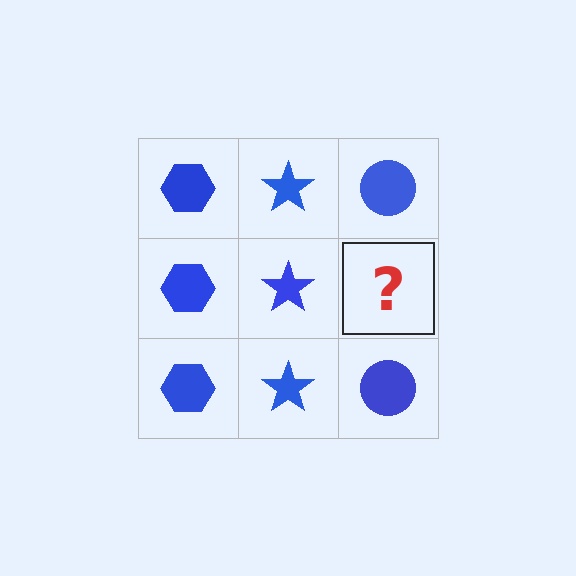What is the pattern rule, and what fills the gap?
The rule is that each column has a consistent shape. The gap should be filled with a blue circle.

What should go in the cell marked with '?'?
The missing cell should contain a blue circle.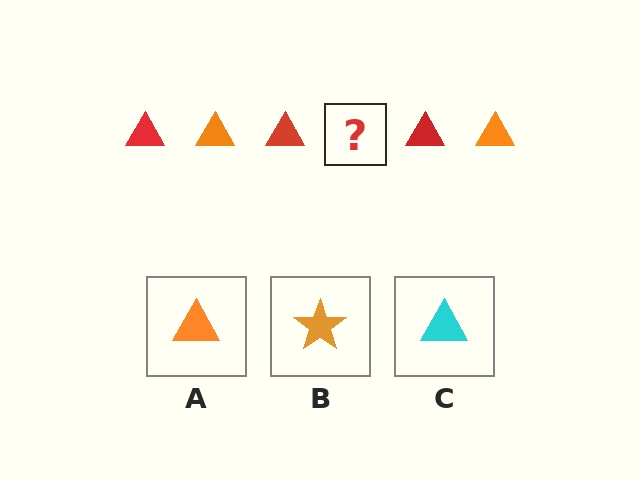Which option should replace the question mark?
Option A.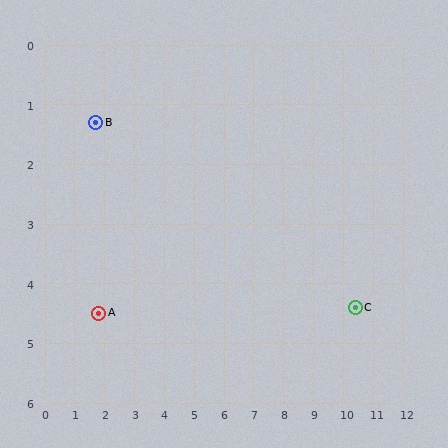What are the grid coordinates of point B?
Point B is at approximately (1.7, 1.3).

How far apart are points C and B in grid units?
Points C and B are about 9.2 grid units apart.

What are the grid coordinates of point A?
Point A is at approximately (1.8, 4.5).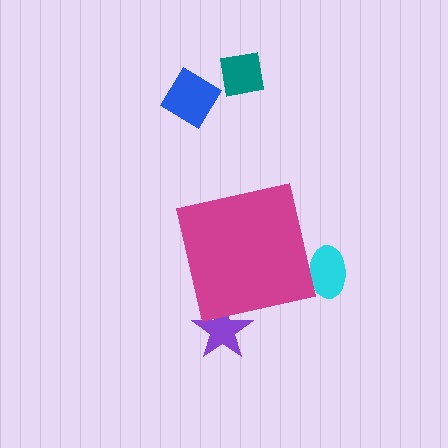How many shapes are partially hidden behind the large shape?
2 shapes are partially hidden.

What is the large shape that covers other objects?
A magenta square.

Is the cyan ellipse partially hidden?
Yes, the cyan ellipse is partially hidden behind the magenta square.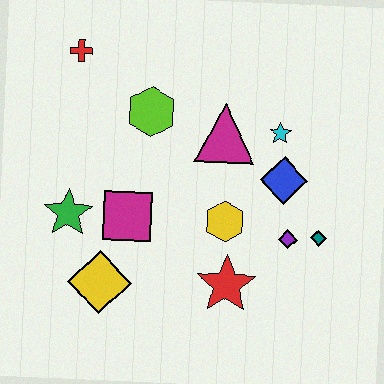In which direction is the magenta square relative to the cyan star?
The magenta square is to the left of the cyan star.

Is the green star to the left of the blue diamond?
Yes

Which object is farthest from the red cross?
The teal diamond is farthest from the red cross.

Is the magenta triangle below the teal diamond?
No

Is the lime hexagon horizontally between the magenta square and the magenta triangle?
Yes